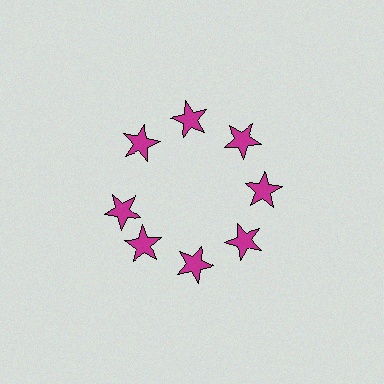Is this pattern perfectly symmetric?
No. The 8 magenta stars are arranged in a ring, but one element near the 9 o'clock position is rotated out of alignment along the ring, breaking the 8-fold rotational symmetry.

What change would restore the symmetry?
The symmetry would be restored by rotating it back into even spacing with its neighbors so that all 8 stars sit at equal angles and equal distance from the center.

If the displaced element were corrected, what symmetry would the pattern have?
It would have 8-fold rotational symmetry — the pattern would map onto itself every 45 degrees.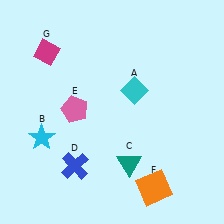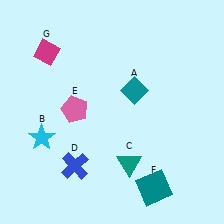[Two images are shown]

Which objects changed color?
A changed from cyan to teal. F changed from orange to teal.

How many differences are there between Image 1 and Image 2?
There are 2 differences between the two images.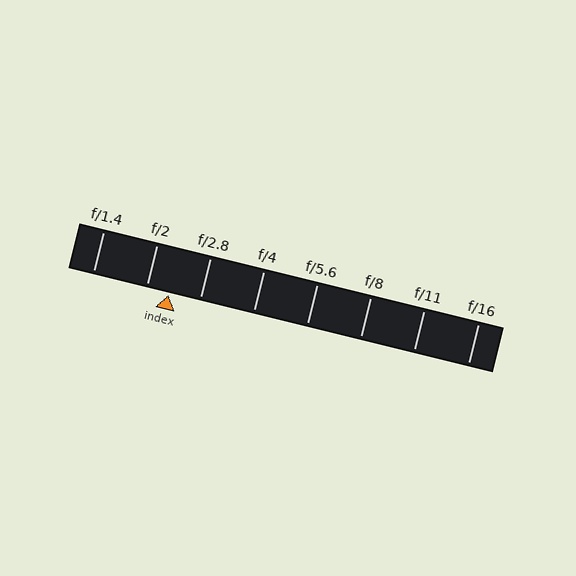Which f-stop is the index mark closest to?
The index mark is closest to f/2.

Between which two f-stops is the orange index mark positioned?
The index mark is between f/2 and f/2.8.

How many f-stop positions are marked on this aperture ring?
There are 8 f-stop positions marked.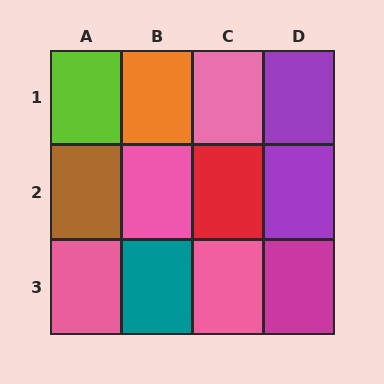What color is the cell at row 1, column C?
Pink.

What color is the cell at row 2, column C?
Red.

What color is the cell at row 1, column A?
Lime.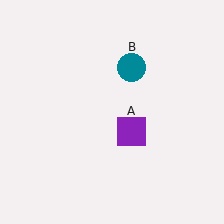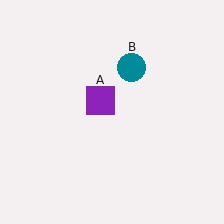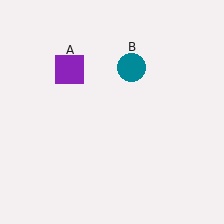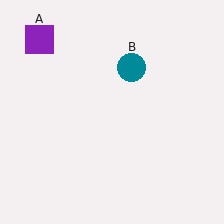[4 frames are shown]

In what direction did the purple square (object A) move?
The purple square (object A) moved up and to the left.